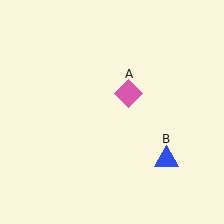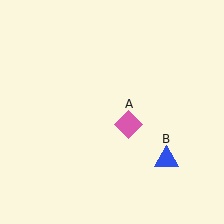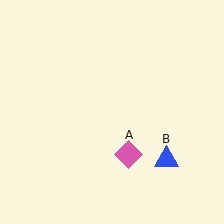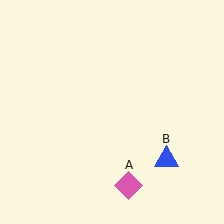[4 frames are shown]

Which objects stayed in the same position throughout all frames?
Blue triangle (object B) remained stationary.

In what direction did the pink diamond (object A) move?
The pink diamond (object A) moved down.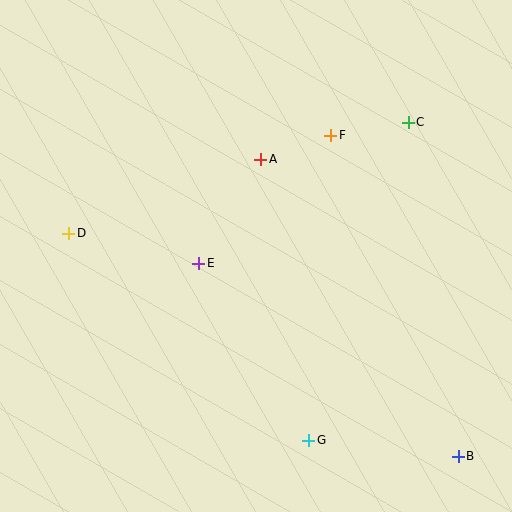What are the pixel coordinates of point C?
Point C is at (408, 122).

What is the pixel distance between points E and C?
The distance between E and C is 252 pixels.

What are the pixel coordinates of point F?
Point F is at (331, 135).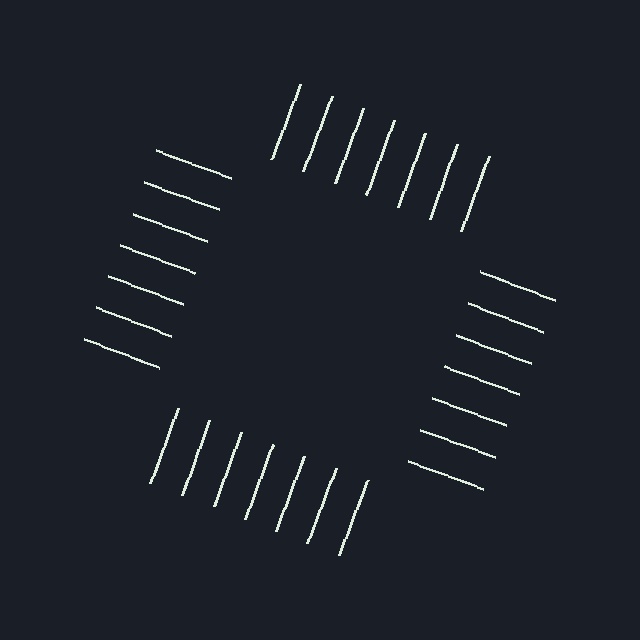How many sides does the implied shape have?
4 sides — the line-ends trace a square.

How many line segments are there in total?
28 — 7 along each of the 4 edges.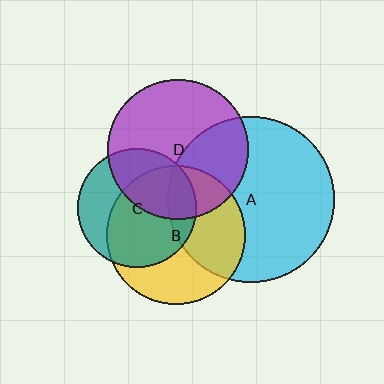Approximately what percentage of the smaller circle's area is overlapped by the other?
Approximately 65%.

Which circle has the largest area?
Circle A (cyan).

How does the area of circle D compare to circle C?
Approximately 1.4 times.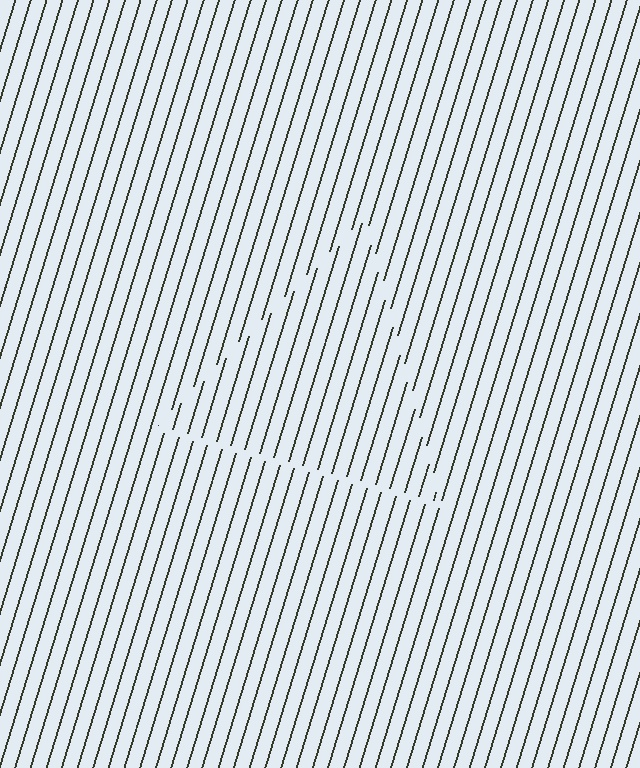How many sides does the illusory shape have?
3 sides — the line-ends trace a triangle.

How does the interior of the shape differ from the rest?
The interior of the shape contains the same grating, shifted by half a period — the contour is defined by the phase discontinuity where line-ends from the inner and outer gratings abut.